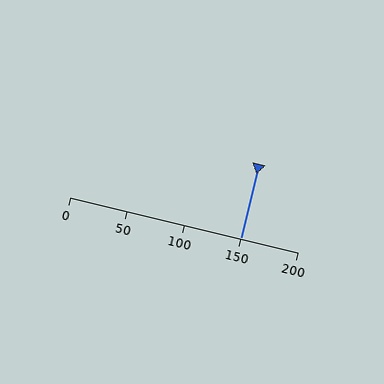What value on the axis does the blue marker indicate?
The marker indicates approximately 150.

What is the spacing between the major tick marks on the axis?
The major ticks are spaced 50 apart.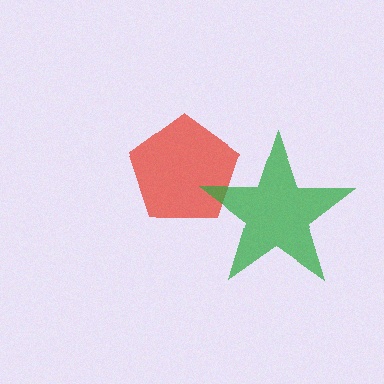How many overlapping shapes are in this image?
There are 2 overlapping shapes in the image.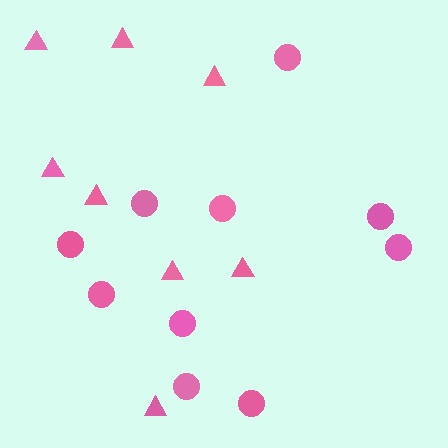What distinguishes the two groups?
There are 2 groups: one group of circles (10) and one group of triangles (8).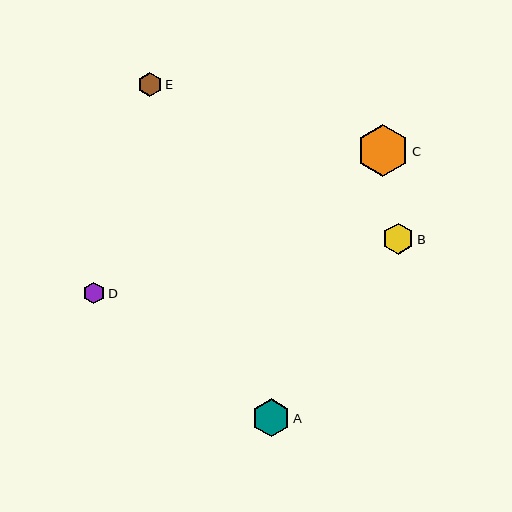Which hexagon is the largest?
Hexagon C is the largest with a size of approximately 52 pixels.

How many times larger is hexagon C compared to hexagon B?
Hexagon C is approximately 1.7 times the size of hexagon B.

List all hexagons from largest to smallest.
From largest to smallest: C, A, B, E, D.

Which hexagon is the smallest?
Hexagon D is the smallest with a size of approximately 22 pixels.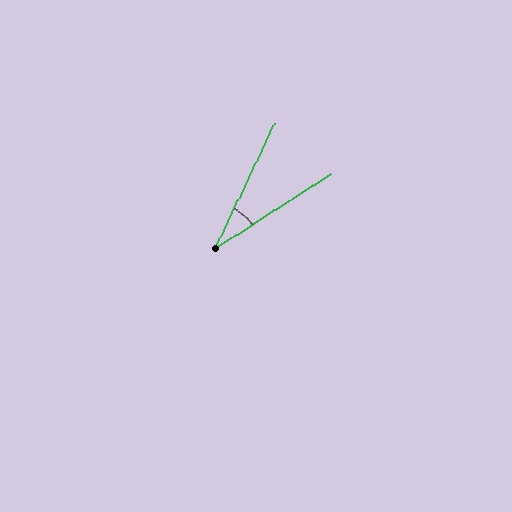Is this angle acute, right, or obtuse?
It is acute.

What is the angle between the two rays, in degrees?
Approximately 32 degrees.